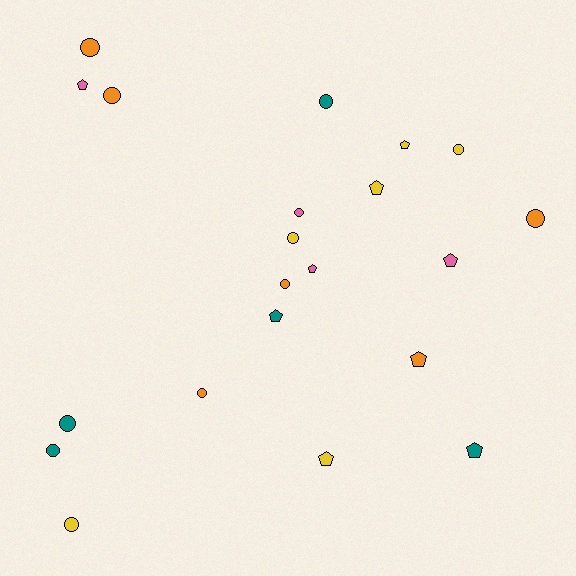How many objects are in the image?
There are 21 objects.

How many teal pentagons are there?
There are 2 teal pentagons.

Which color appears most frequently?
Orange, with 6 objects.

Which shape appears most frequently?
Circle, with 12 objects.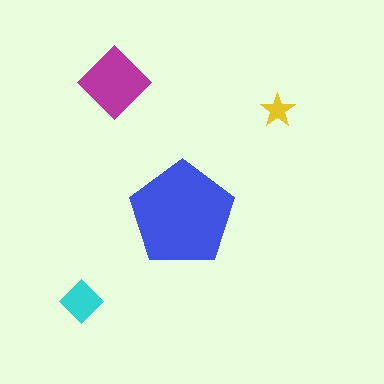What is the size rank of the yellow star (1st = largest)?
4th.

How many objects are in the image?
There are 4 objects in the image.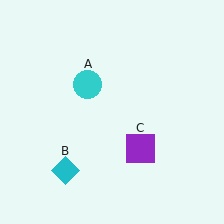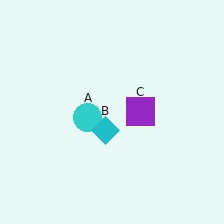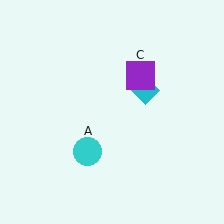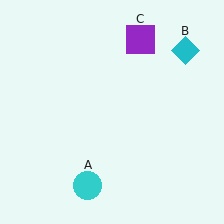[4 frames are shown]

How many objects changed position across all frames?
3 objects changed position: cyan circle (object A), cyan diamond (object B), purple square (object C).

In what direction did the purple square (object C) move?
The purple square (object C) moved up.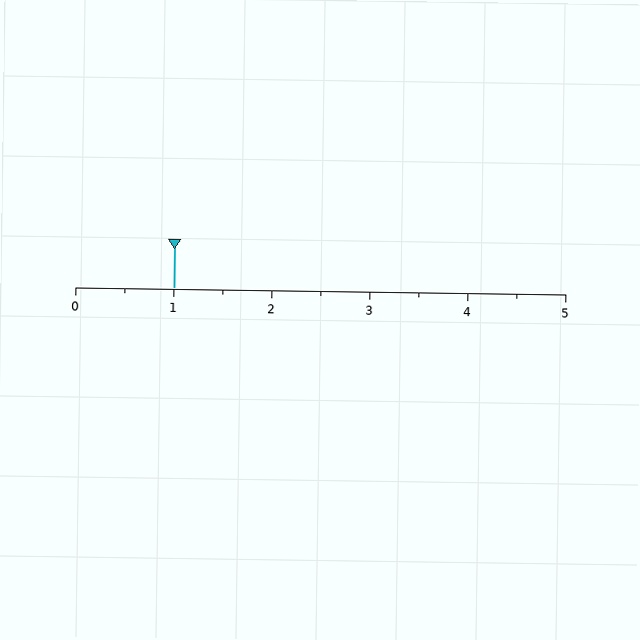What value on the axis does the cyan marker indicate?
The marker indicates approximately 1.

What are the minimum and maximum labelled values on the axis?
The axis runs from 0 to 5.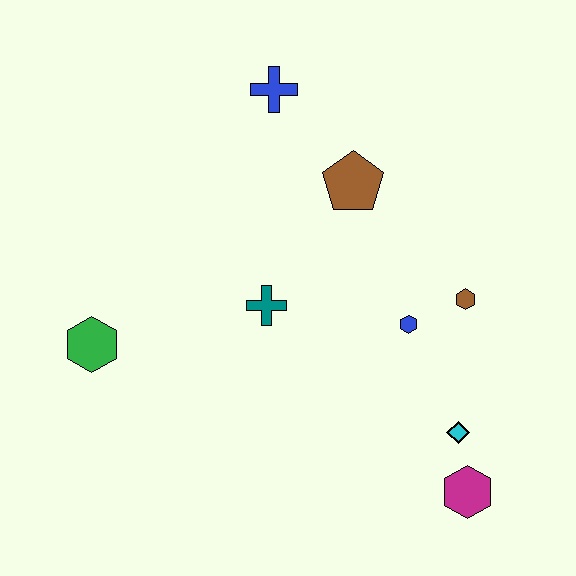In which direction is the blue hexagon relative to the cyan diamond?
The blue hexagon is above the cyan diamond.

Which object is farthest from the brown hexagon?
The green hexagon is farthest from the brown hexagon.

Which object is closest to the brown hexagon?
The blue hexagon is closest to the brown hexagon.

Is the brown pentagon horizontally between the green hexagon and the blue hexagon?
Yes